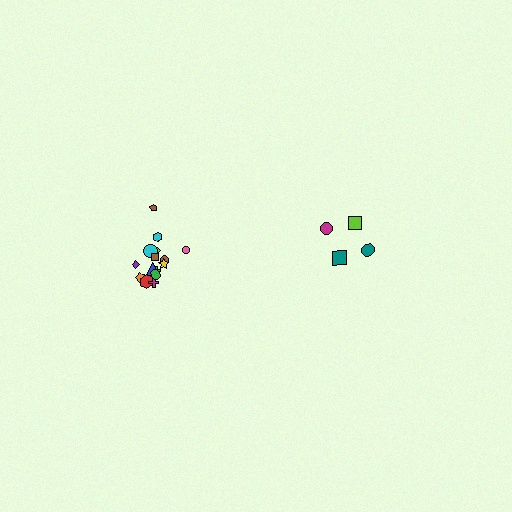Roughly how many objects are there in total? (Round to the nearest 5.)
Roughly 20 objects in total.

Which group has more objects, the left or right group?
The left group.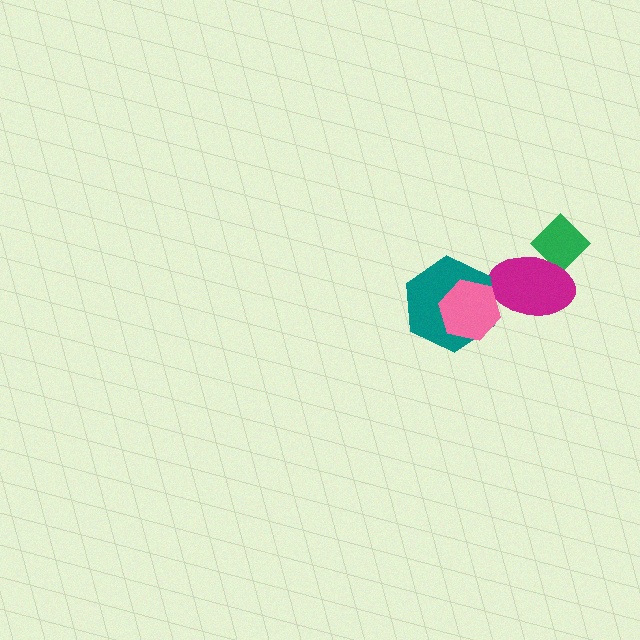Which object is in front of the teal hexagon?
The pink hexagon is in front of the teal hexagon.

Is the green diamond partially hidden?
Yes, it is partially covered by another shape.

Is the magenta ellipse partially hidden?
Yes, it is partially covered by another shape.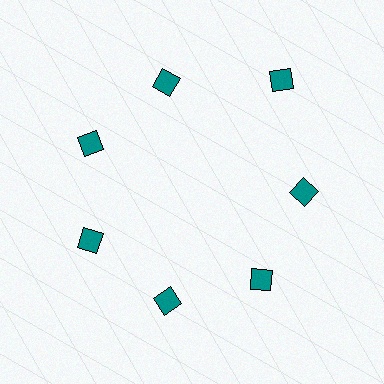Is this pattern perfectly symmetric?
No. The 7 teal squares are arranged in a ring, but one element near the 1 o'clock position is pushed outward from the center, breaking the 7-fold rotational symmetry.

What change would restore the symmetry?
The symmetry would be restored by moving it inward, back onto the ring so that all 7 squares sit at equal angles and equal distance from the center.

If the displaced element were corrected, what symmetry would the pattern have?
It would have 7-fold rotational symmetry — the pattern would map onto itself every 51 degrees.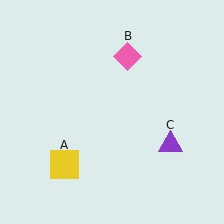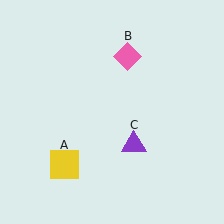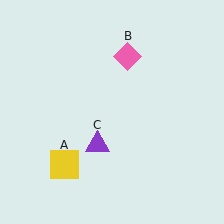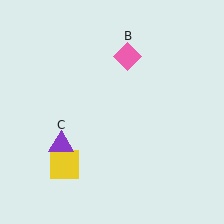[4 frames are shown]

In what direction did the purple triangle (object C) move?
The purple triangle (object C) moved left.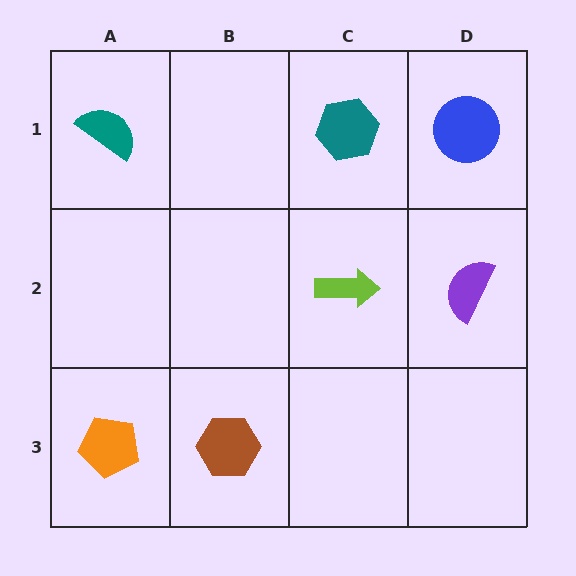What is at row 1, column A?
A teal semicircle.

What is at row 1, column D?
A blue circle.